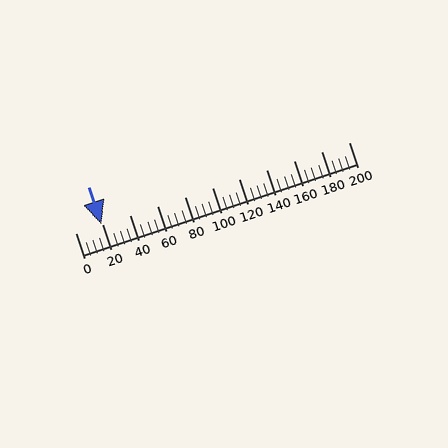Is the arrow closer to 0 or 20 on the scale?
The arrow is closer to 20.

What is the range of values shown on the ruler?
The ruler shows values from 0 to 200.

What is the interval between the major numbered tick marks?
The major tick marks are spaced 20 units apart.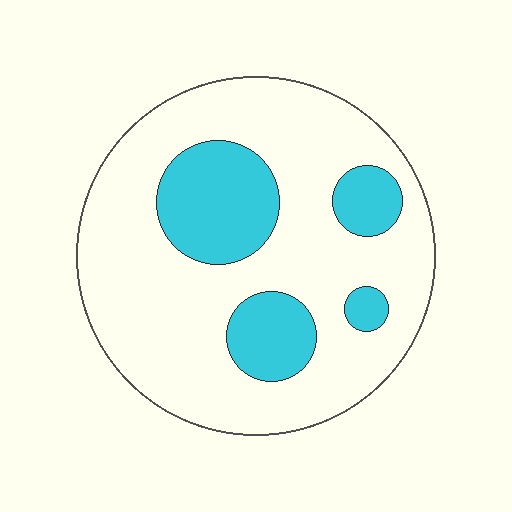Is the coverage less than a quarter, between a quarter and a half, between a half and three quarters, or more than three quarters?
Less than a quarter.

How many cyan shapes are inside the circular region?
4.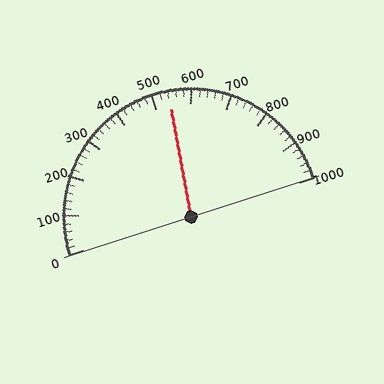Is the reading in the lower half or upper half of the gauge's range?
The reading is in the upper half of the range (0 to 1000).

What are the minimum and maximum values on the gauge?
The gauge ranges from 0 to 1000.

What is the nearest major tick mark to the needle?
The nearest major tick mark is 500.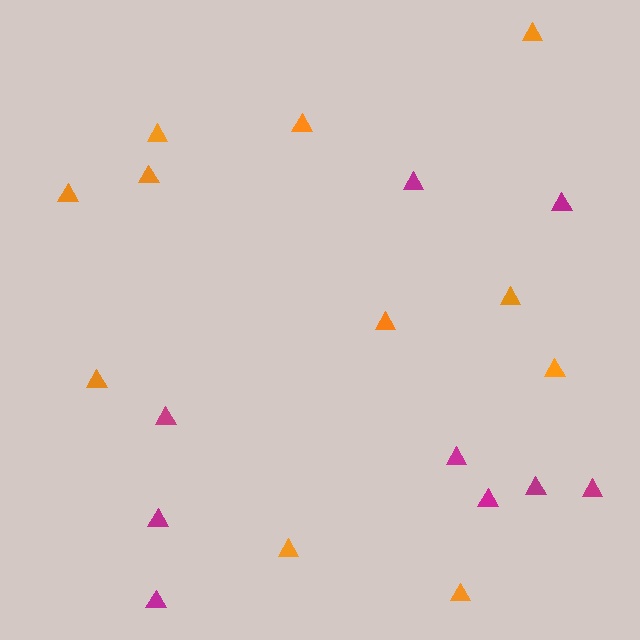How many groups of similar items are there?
There are 2 groups: one group of magenta triangles (9) and one group of orange triangles (11).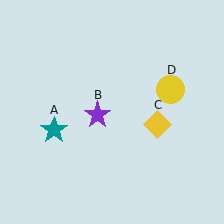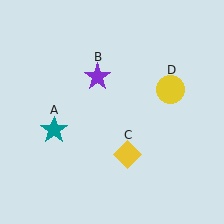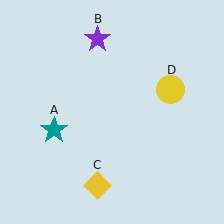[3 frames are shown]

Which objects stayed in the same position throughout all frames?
Teal star (object A) and yellow circle (object D) remained stationary.